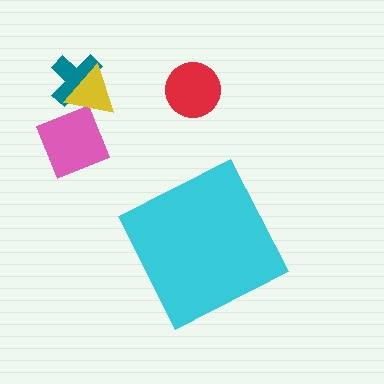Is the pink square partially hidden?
No, the pink square is fully visible.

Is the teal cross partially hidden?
No, the teal cross is fully visible.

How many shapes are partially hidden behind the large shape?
0 shapes are partially hidden.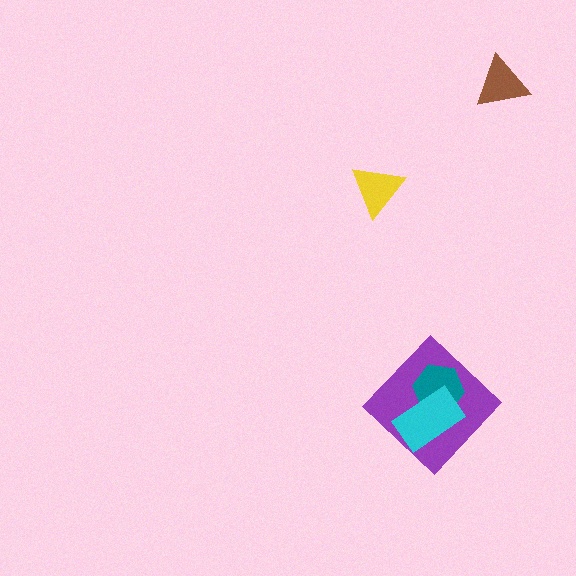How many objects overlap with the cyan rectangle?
2 objects overlap with the cyan rectangle.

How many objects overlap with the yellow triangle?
0 objects overlap with the yellow triangle.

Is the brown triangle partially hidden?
No, no other shape covers it.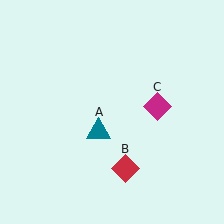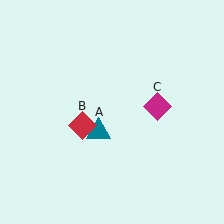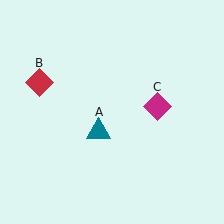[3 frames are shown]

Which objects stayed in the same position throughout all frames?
Teal triangle (object A) and magenta diamond (object C) remained stationary.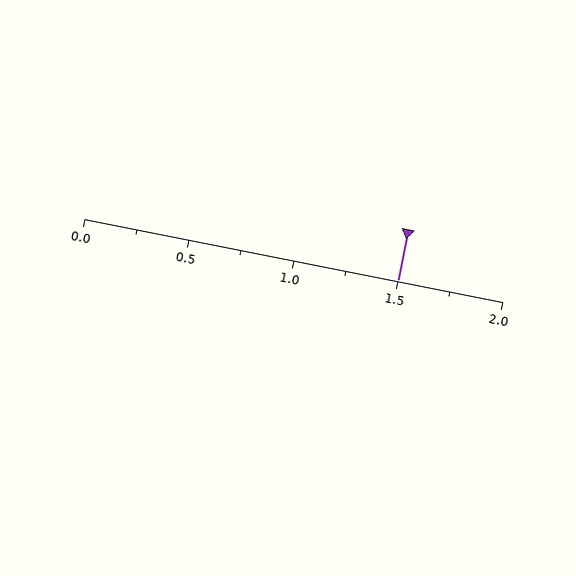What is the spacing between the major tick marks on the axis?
The major ticks are spaced 0.5 apart.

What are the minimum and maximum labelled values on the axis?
The axis runs from 0.0 to 2.0.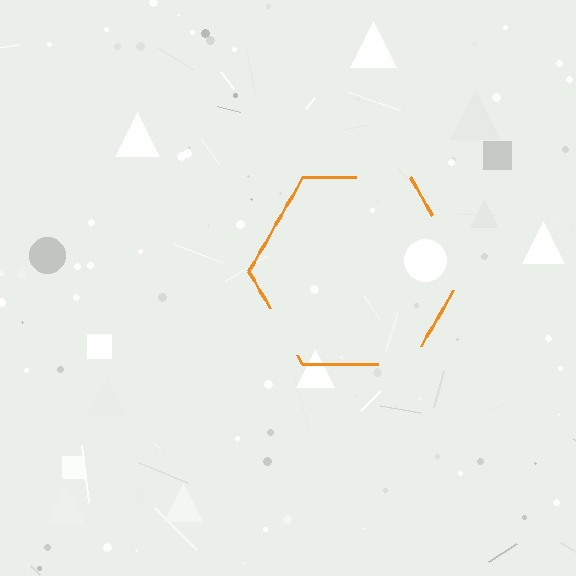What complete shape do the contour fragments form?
The contour fragments form a hexagon.